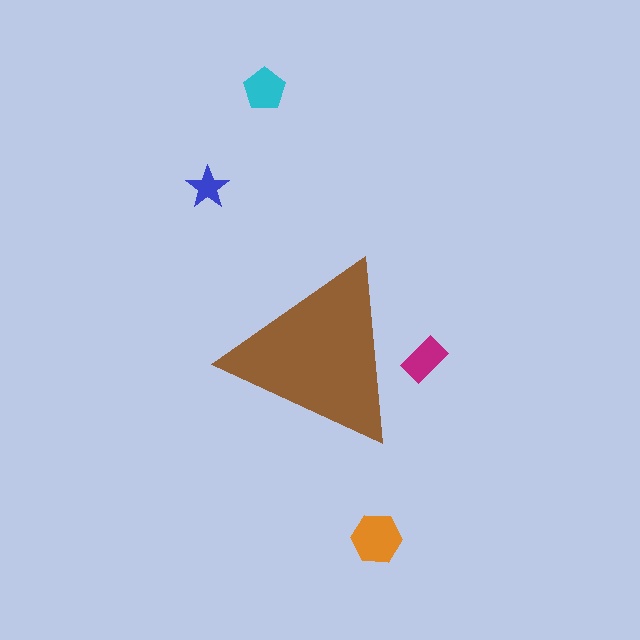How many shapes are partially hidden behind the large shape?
1 shape is partially hidden.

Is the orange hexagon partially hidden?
No, the orange hexagon is fully visible.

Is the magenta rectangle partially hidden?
Yes, the magenta rectangle is partially hidden behind the brown triangle.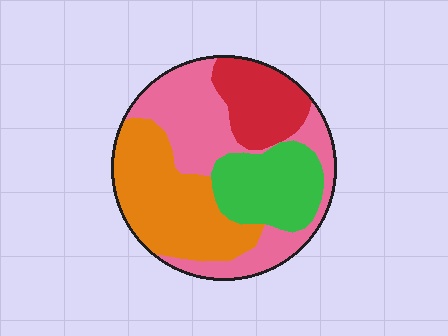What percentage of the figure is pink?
Pink takes up about one third (1/3) of the figure.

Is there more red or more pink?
Pink.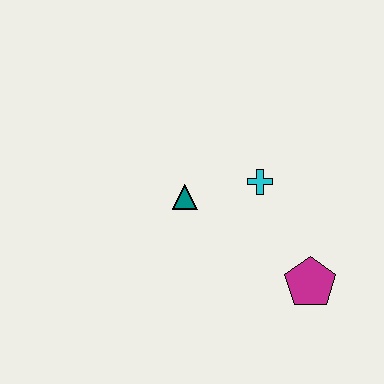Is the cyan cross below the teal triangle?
No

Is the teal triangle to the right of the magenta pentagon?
No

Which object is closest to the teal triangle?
The cyan cross is closest to the teal triangle.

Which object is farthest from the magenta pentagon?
The teal triangle is farthest from the magenta pentagon.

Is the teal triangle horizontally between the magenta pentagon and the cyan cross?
No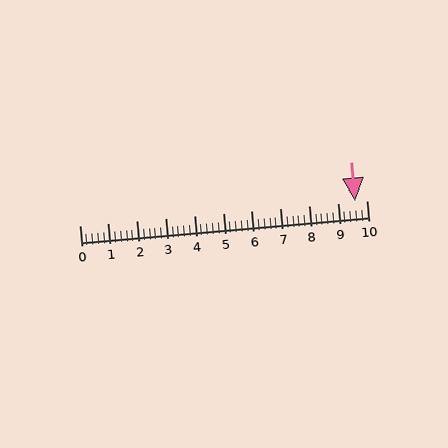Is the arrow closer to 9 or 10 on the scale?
The arrow is closer to 10.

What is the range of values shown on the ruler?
The ruler shows values from 0 to 10.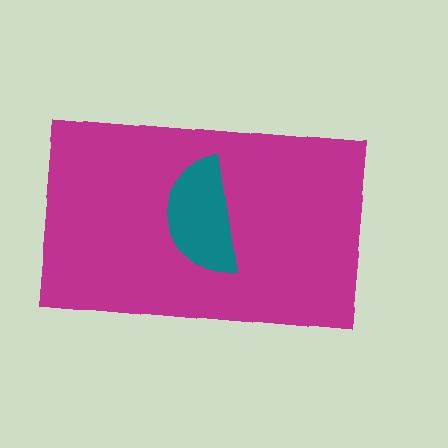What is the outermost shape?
The magenta rectangle.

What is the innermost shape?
The teal semicircle.